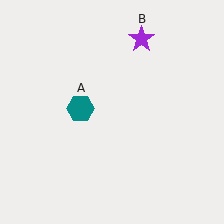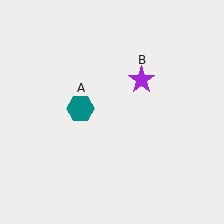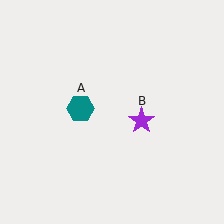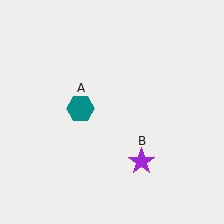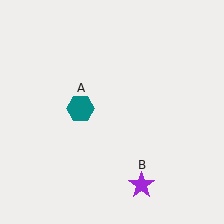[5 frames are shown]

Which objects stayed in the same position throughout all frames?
Teal hexagon (object A) remained stationary.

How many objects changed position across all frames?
1 object changed position: purple star (object B).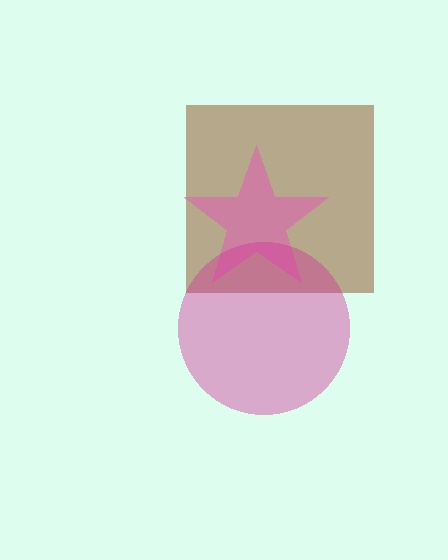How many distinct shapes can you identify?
There are 3 distinct shapes: a brown square, a pink star, a magenta circle.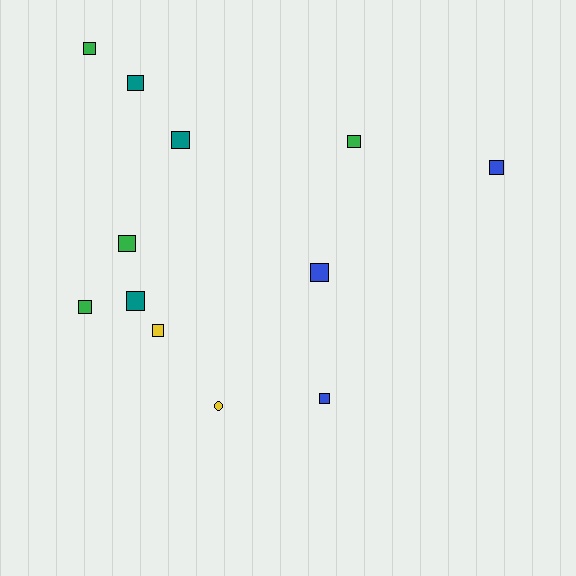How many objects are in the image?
There are 12 objects.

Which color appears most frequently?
Green, with 4 objects.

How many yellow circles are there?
There is 1 yellow circle.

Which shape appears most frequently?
Square, with 11 objects.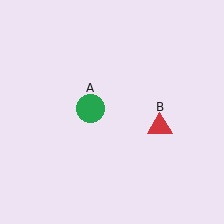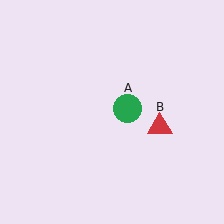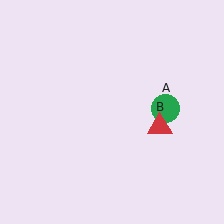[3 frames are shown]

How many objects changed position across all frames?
1 object changed position: green circle (object A).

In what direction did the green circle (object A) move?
The green circle (object A) moved right.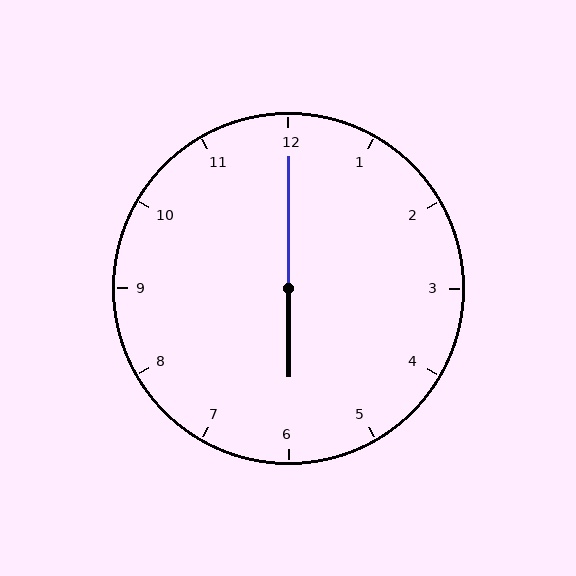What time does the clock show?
6:00.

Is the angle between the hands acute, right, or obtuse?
It is obtuse.